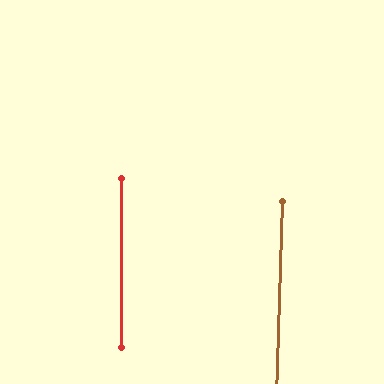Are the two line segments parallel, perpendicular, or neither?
Parallel — their directions differ by only 1.3°.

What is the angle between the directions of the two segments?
Approximately 1 degree.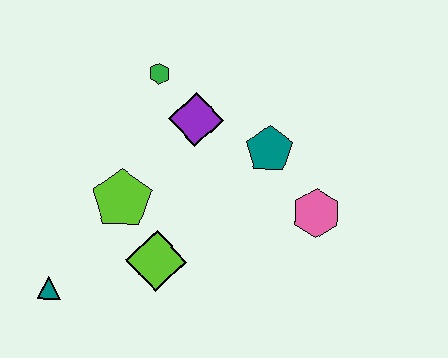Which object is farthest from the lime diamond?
The green hexagon is farthest from the lime diamond.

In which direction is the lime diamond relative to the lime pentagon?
The lime diamond is below the lime pentagon.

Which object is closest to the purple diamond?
The green hexagon is closest to the purple diamond.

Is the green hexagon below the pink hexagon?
No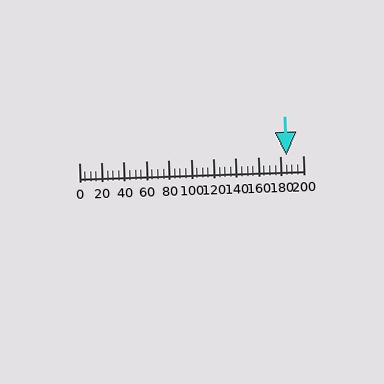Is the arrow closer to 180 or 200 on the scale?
The arrow is closer to 180.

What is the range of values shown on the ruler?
The ruler shows values from 0 to 200.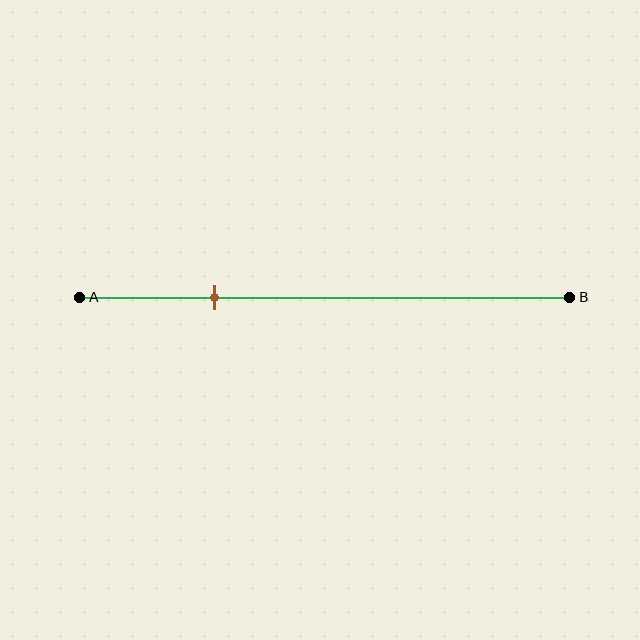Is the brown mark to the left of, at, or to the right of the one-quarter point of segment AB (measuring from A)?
The brown mark is approximately at the one-quarter point of segment AB.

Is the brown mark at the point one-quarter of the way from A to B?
Yes, the mark is approximately at the one-quarter point.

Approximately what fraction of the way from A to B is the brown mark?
The brown mark is approximately 25% of the way from A to B.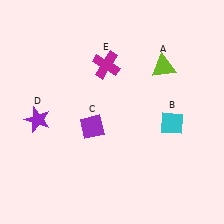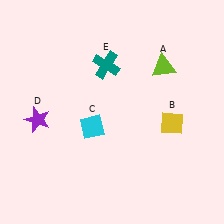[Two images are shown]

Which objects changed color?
B changed from cyan to yellow. C changed from purple to cyan. E changed from magenta to teal.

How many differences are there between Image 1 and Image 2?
There are 3 differences between the two images.